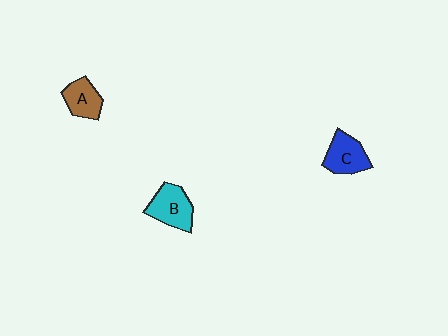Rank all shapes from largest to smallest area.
From largest to smallest: B (cyan), C (blue), A (brown).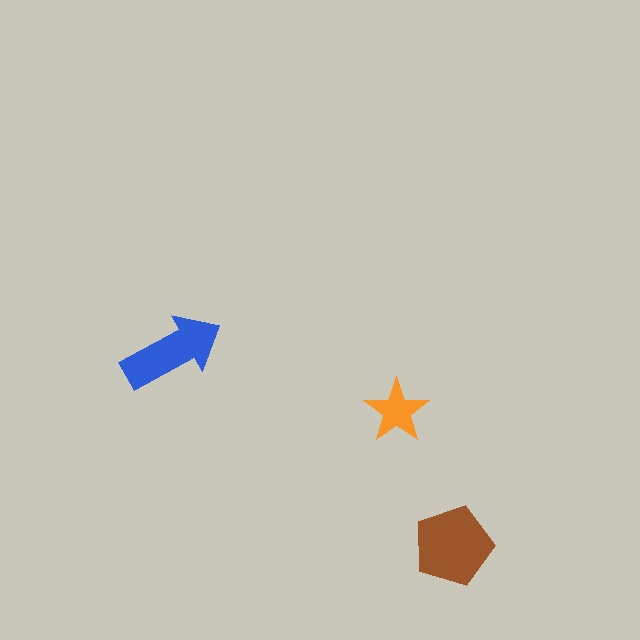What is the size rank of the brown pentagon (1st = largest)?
1st.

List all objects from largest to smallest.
The brown pentagon, the blue arrow, the orange star.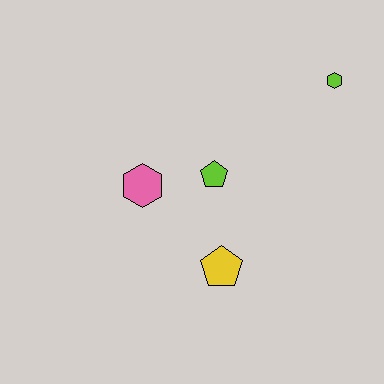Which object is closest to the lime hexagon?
The lime pentagon is closest to the lime hexagon.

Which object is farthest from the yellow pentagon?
The lime hexagon is farthest from the yellow pentagon.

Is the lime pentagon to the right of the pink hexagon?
Yes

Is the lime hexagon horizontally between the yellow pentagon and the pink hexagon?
No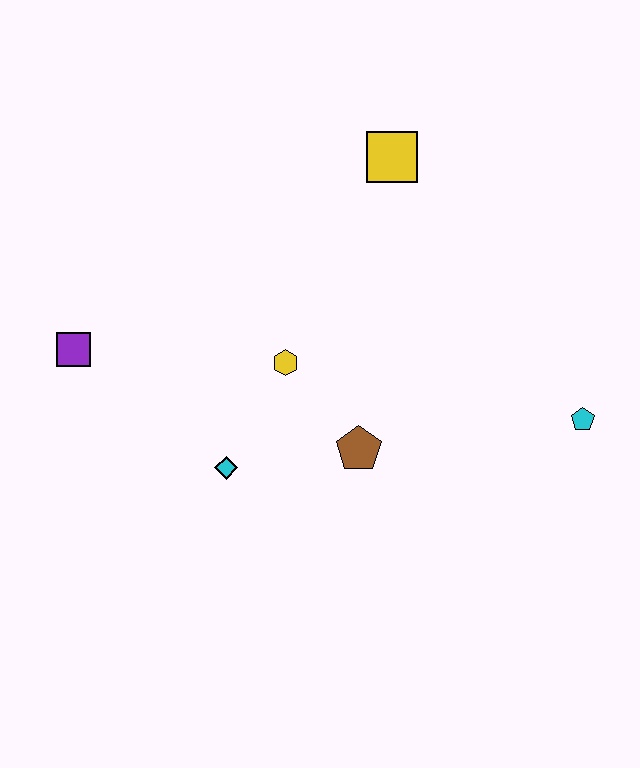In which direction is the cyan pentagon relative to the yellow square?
The cyan pentagon is below the yellow square.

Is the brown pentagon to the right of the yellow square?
No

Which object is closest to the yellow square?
The yellow hexagon is closest to the yellow square.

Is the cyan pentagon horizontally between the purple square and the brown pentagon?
No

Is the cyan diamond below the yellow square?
Yes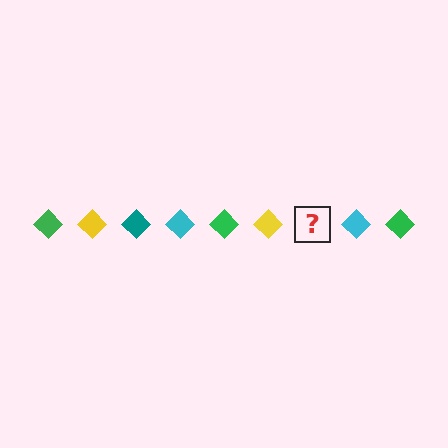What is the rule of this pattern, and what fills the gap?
The rule is that the pattern cycles through green, yellow, teal, cyan diamonds. The gap should be filled with a teal diamond.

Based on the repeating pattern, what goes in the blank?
The blank should be a teal diamond.